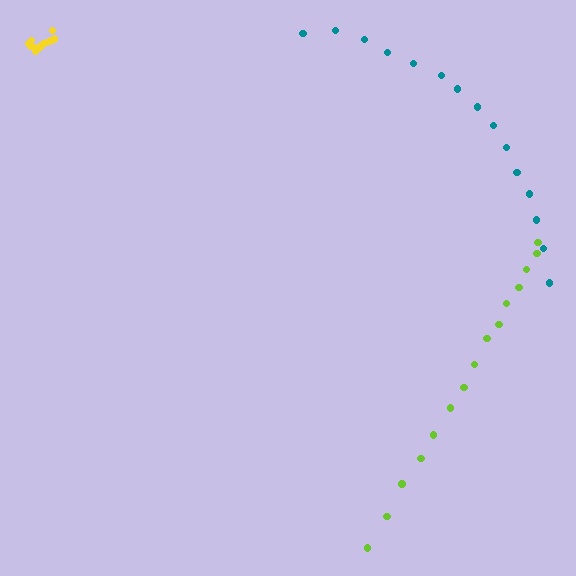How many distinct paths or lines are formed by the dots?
There are 3 distinct paths.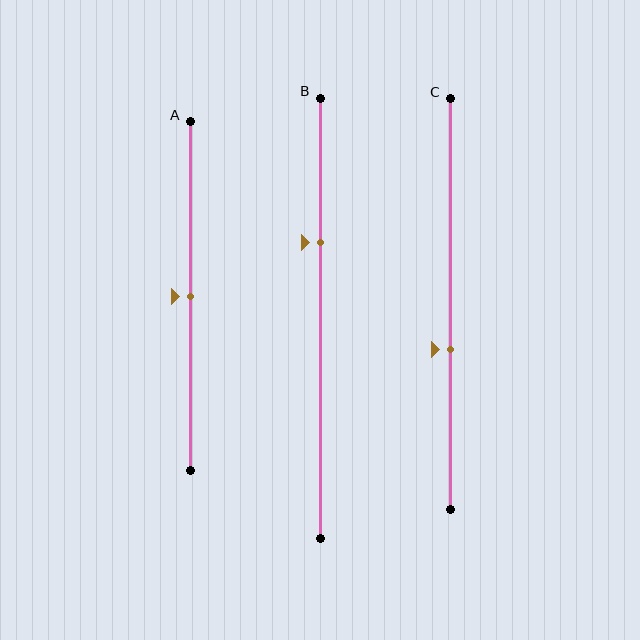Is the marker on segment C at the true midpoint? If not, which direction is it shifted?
No, the marker on segment C is shifted downward by about 11% of the segment length.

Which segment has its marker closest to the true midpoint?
Segment A has its marker closest to the true midpoint.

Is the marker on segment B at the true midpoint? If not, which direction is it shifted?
No, the marker on segment B is shifted upward by about 17% of the segment length.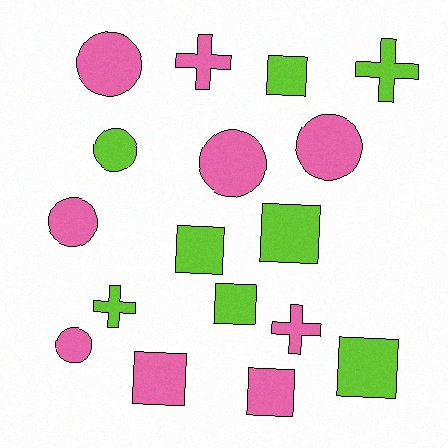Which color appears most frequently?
Pink, with 9 objects.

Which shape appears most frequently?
Square, with 7 objects.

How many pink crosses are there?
There are 2 pink crosses.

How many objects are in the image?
There are 17 objects.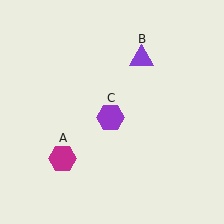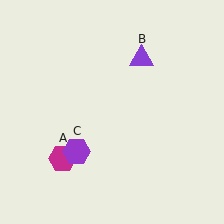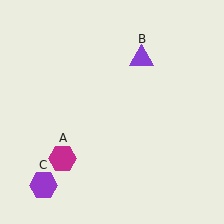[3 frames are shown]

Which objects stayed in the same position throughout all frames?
Magenta hexagon (object A) and purple triangle (object B) remained stationary.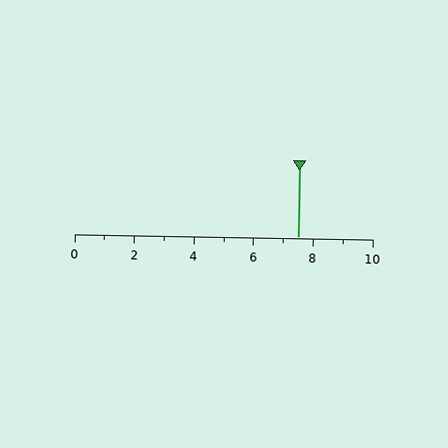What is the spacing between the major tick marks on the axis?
The major ticks are spaced 2 apart.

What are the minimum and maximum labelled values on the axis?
The axis runs from 0 to 10.